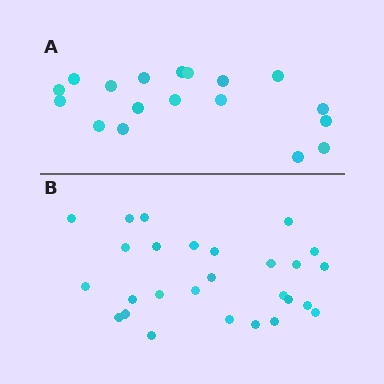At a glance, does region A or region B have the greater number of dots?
Region B (the bottom region) has more dots.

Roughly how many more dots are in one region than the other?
Region B has roughly 8 or so more dots than region A.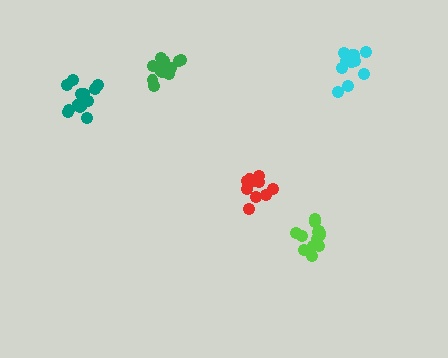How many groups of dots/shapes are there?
There are 5 groups.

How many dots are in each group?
Group 1: 12 dots, Group 2: 14 dots, Group 3: 13 dots, Group 4: 10 dots, Group 5: 14 dots (63 total).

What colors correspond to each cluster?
The clusters are colored: cyan, teal, lime, red, green.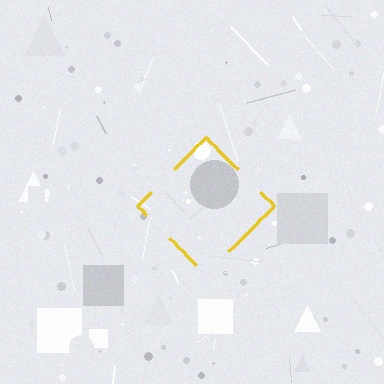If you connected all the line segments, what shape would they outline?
They would outline a diamond.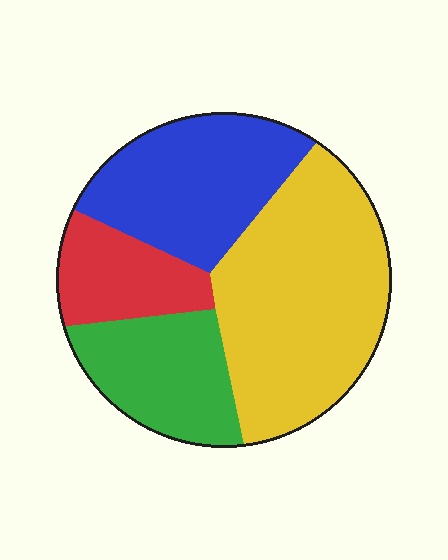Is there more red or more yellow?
Yellow.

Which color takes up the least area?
Red, at roughly 15%.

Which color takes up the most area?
Yellow, at roughly 40%.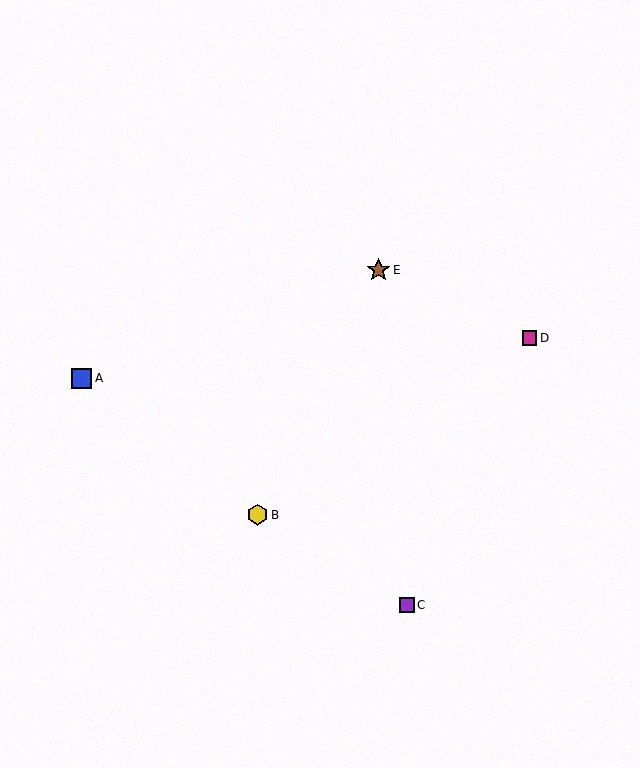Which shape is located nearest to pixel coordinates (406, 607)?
The purple square (labeled C) at (407, 605) is nearest to that location.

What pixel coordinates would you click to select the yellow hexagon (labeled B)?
Click at (257, 515) to select the yellow hexagon B.